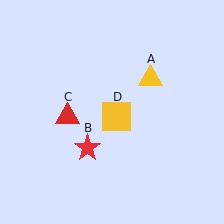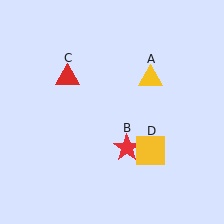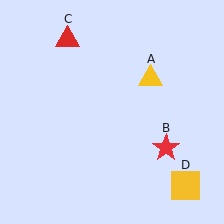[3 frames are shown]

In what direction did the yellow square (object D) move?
The yellow square (object D) moved down and to the right.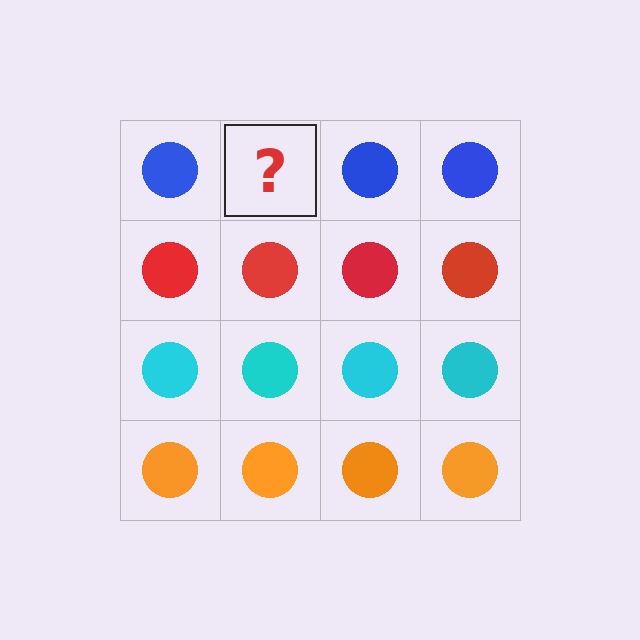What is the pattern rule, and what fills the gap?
The rule is that each row has a consistent color. The gap should be filled with a blue circle.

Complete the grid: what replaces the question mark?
The question mark should be replaced with a blue circle.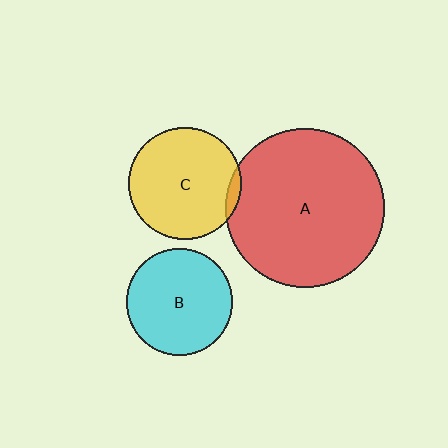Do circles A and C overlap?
Yes.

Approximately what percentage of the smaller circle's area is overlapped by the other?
Approximately 5%.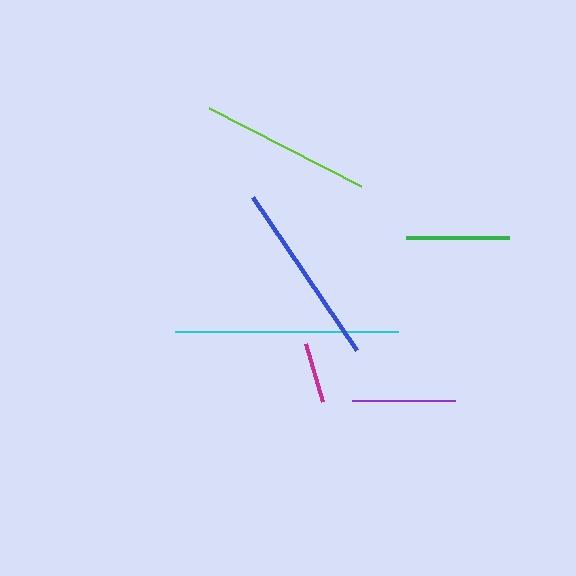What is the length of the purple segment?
The purple segment is approximately 103 pixels long.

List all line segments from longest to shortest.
From longest to shortest: cyan, blue, lime, purple, green, magenta.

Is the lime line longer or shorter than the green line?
The lime line is longer than the green line.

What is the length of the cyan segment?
The cyan segment is approximately 222 pixels long.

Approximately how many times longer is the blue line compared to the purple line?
The blue line is approximately 1.8 times the length of the purple line.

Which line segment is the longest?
The cyan line is the longest at approximately 222 pixels.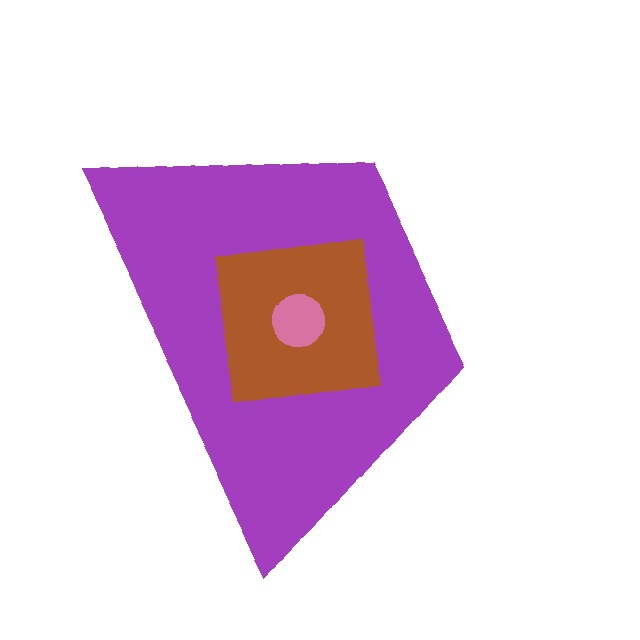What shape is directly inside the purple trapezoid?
The brown square.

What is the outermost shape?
The purple trapezoid.